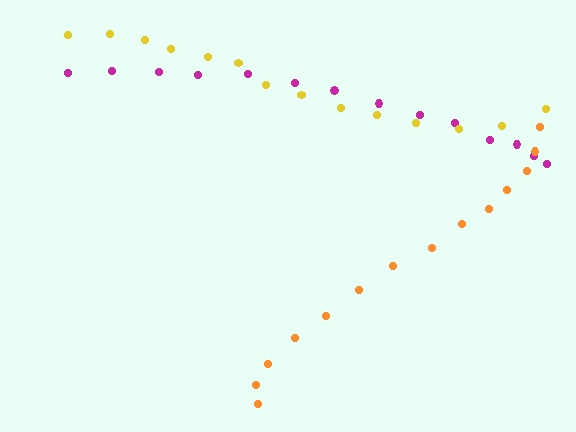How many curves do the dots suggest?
There are 3 distinct paths.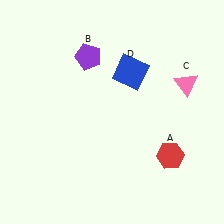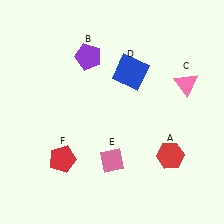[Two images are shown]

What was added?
A pink diamond (E), a red pentagon (F) were added in Image 2.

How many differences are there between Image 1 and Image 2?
There are 2 differences between the two images.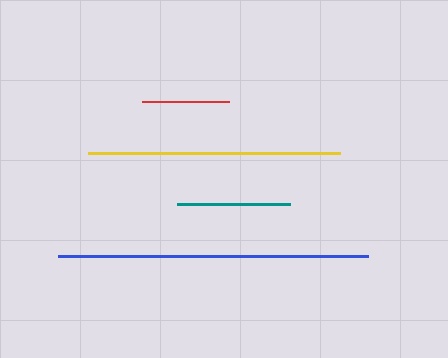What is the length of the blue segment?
The blue segment is approximately 310 pixels long.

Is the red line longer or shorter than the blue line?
The blue line is longer than the red line.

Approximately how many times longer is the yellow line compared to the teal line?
The yellow line is approximately 2.2 times the length of the teal line.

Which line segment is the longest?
The blue line is the longest at approximately 310 pixels.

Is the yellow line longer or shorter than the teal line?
The yellow line is longer than the teal line.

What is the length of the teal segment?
The teal segment is approximately 113 pixels long.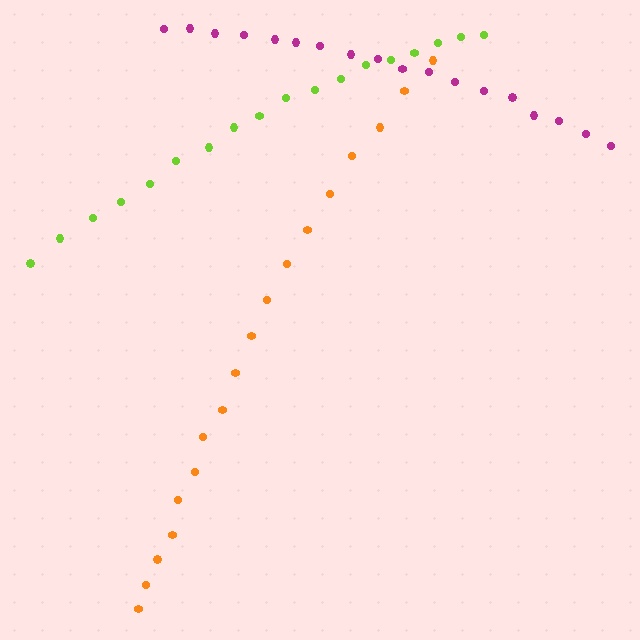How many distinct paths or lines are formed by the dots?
There are 3 distinct paths.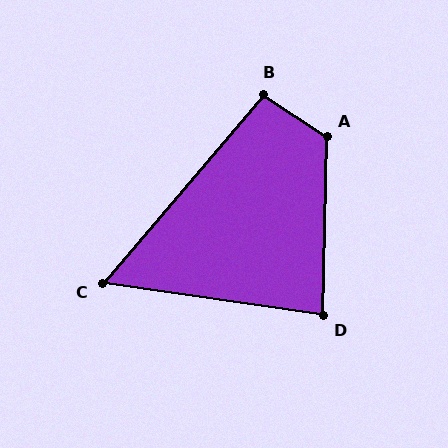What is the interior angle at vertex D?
Approximately 83 degrees (acute).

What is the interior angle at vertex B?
Approximately 97 degrees (obtuse).